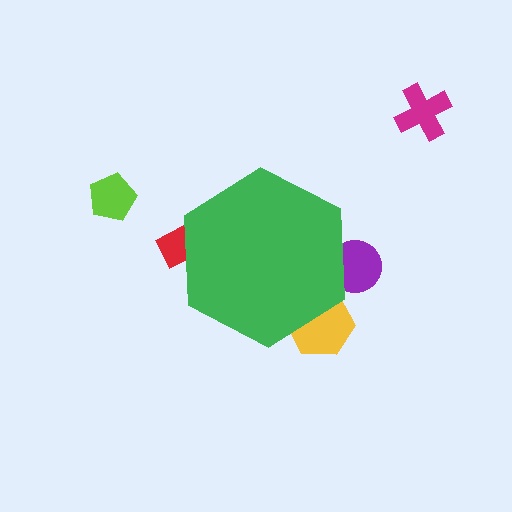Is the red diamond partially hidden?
Yes, the red diamond is partially hidden behind the green hexagon.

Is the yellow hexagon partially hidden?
Yes, the yellow hexagon is partially hidden behind the green hexagon.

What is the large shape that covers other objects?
A green hexagon.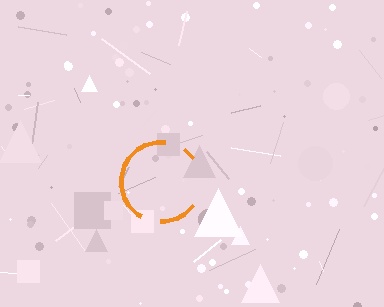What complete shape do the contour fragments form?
The contour fragments form a circle.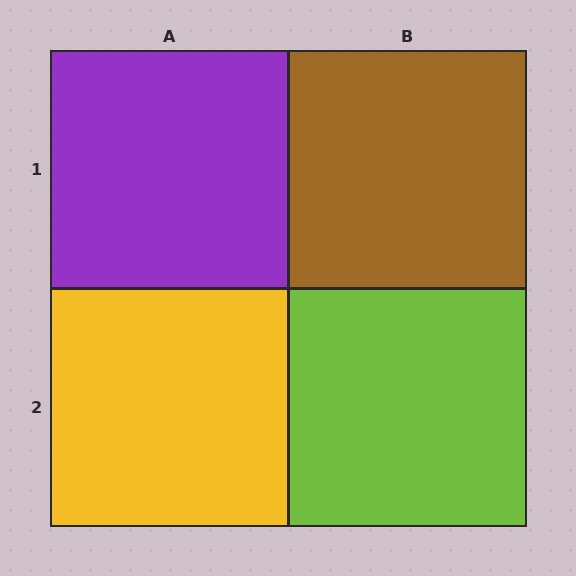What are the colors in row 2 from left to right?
Yellow, lime.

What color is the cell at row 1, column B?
Brown.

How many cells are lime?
1 cell is lime.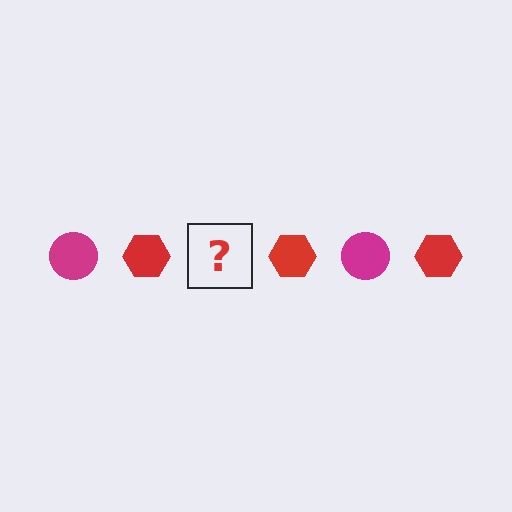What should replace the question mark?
The question mark should be replaced with a magenta circle.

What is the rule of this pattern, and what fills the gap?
The rule is that the pattern alternates between magenta circle and red hexagon. The gap should be filled with a magenta circle.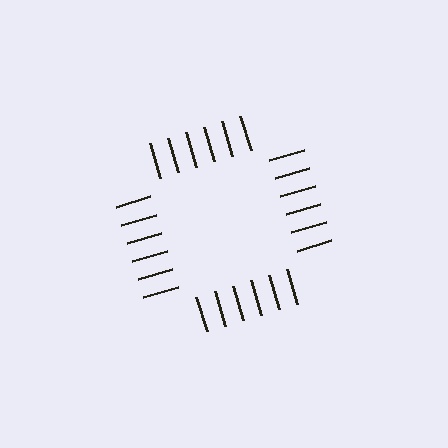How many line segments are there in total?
24 — 6 along each of the 4 edges.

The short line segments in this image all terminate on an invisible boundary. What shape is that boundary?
An illusory square — the line segments terminate on its edges but no continuous stroke is drawn.